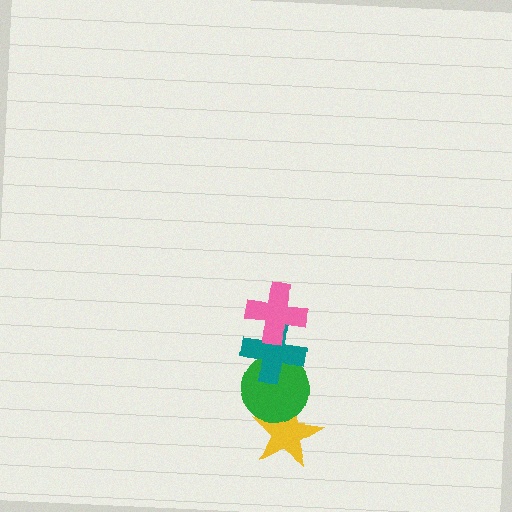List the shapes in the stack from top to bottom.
From top to bottom: the pink cross, the teal cross, the green circle, the yellow star.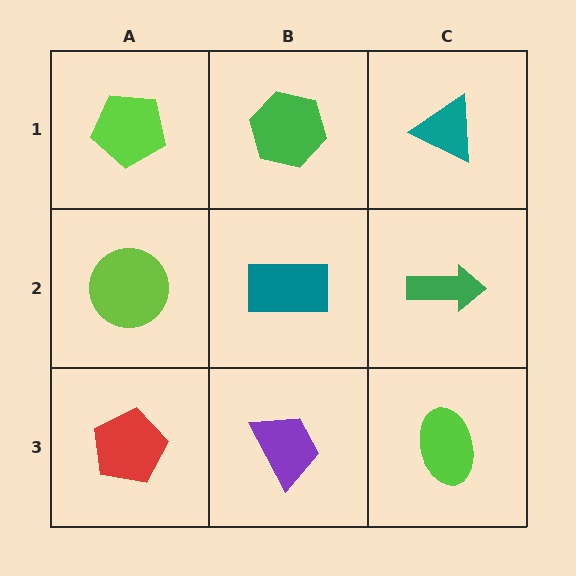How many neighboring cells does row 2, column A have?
3.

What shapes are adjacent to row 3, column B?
A teal rectangle (row 2, column B), a red pentagon (row 3, column A), a lime ellipse (row 3, column C).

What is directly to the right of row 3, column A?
A purple trapezoid.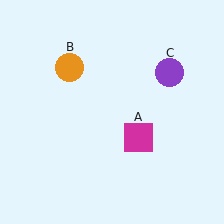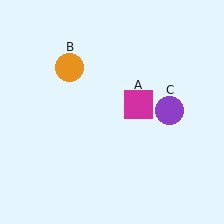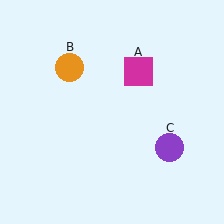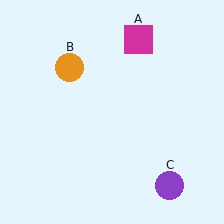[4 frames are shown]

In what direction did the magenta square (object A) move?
The magenta square (object A) moved up.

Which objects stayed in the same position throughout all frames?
Orange circle (object B) remained stationary.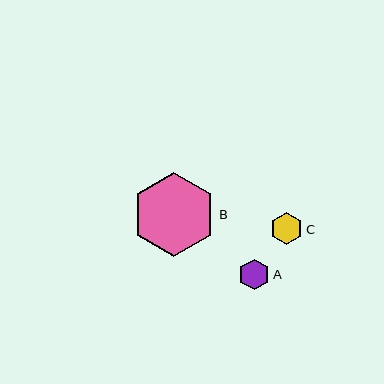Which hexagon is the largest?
Hexagon B is the largest with a size of approximately 84 pixels.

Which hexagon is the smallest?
Hexagon A is the smallest with a size of approximately 31 pixels.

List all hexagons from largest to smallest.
From largest to smallest: B, C, A.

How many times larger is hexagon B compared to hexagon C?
Hexagon B is approximately 2.6 times the size of hexagon C.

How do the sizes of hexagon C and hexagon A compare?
Hexagon C and hexagon A are approximately the same size.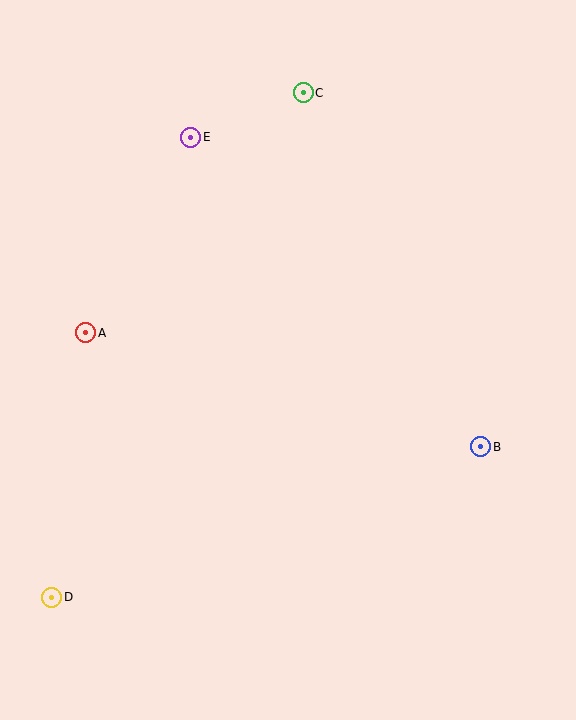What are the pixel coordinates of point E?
Point E is at (191, 137).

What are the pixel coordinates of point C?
Point C is at (303, 93).